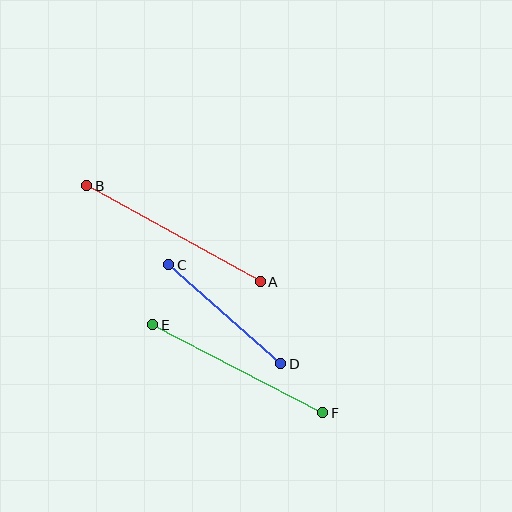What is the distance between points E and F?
The distance is approximately 191 pixels.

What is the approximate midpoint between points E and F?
The midpoint is at approximately (238, 369) pixels.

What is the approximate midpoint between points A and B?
The midpoint is at approximately (174, 234) pixels.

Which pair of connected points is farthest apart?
Points A and B are farthest apart.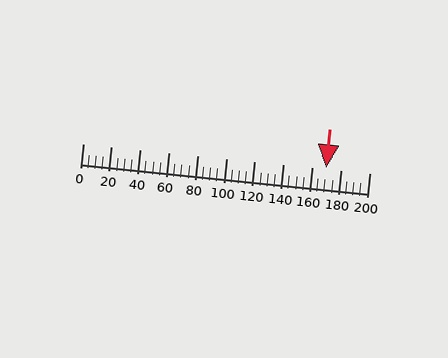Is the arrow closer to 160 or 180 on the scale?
The arrow is closer to 180.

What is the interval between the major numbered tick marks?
The major tick marks are spaced 20 units apart.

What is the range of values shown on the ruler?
The ruler shows values from 0 to 200.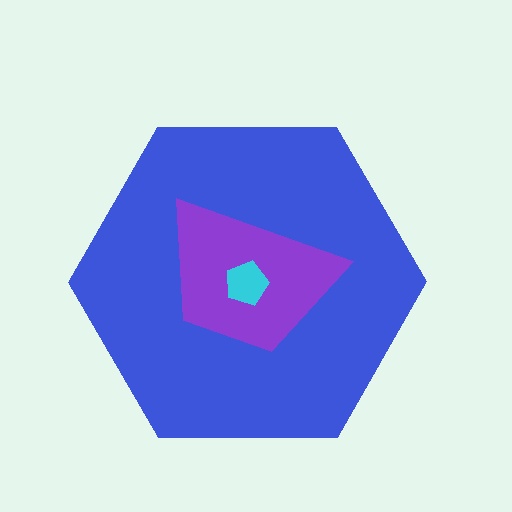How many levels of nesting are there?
3.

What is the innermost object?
The cyan pentagon.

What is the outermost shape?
The blue hexagon.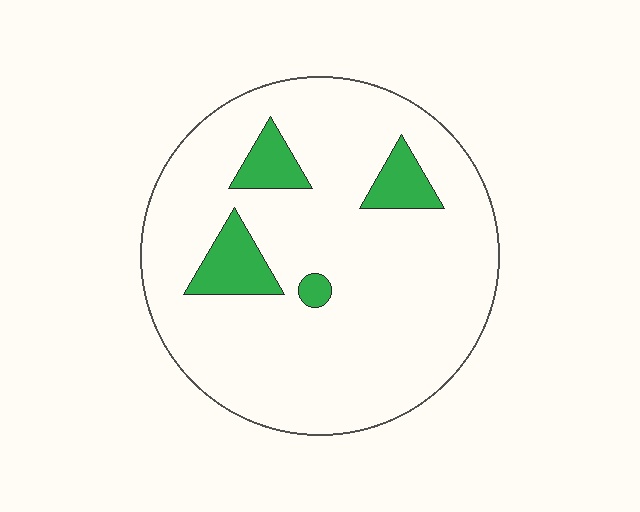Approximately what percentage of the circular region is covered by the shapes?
Approximately 10%.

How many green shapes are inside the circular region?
4.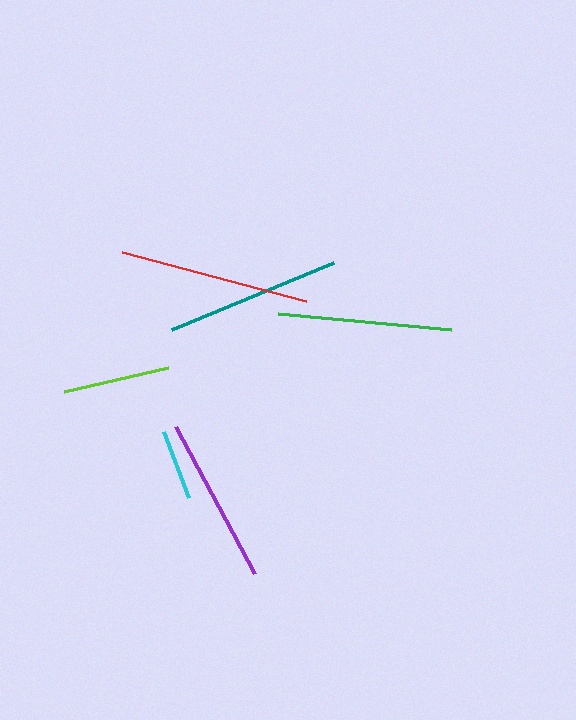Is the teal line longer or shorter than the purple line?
The teal line is longer than the purple line.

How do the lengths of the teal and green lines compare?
The teal and green lines are approximately the same length.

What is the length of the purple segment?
The purple segment is approximately 168 pixels long.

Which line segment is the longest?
The red line is the longest at approximately 191 pixels.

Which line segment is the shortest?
The cyan line is the shortest at approximately 71 pixels.